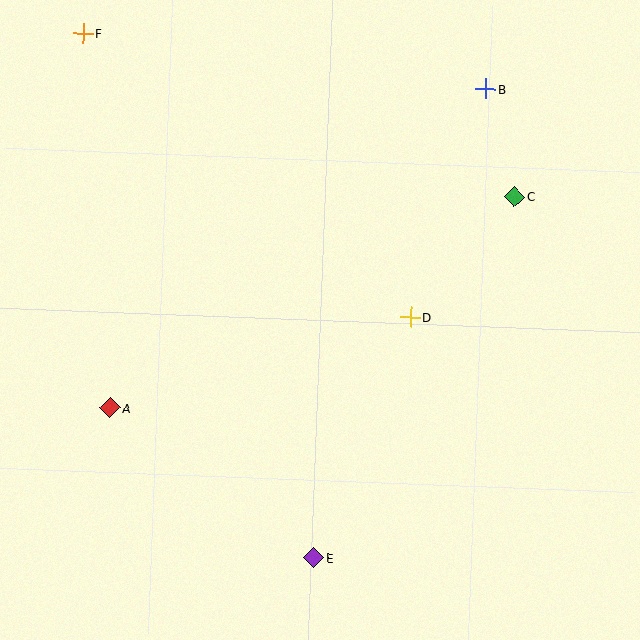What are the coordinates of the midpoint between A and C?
The midpoint between A and C is at (312, 302).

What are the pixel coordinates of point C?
Point C is at (515, 197).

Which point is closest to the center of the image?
Point D at (410, 317) is closest to the center.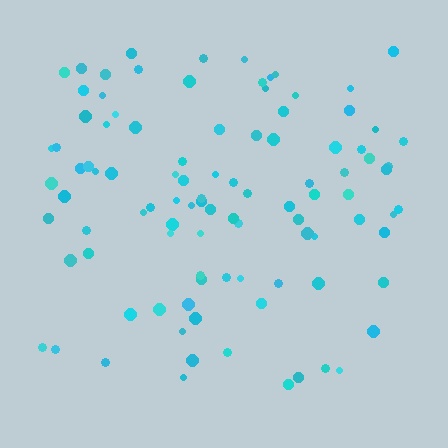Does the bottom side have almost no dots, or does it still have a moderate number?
Still a moderate number, just noticeably fewer than the top.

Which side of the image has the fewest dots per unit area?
The bottom.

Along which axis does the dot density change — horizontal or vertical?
Vertical.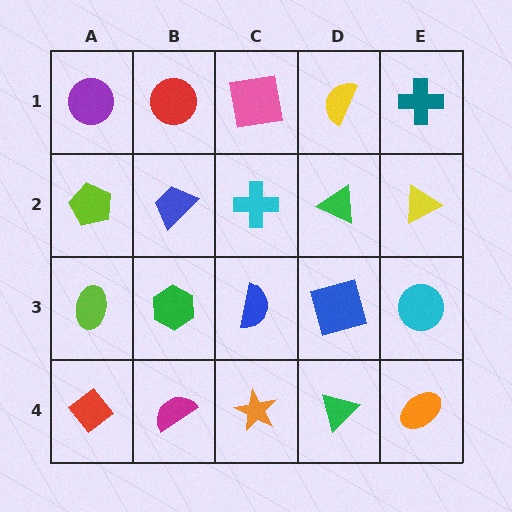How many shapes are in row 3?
5 shapes.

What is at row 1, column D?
A yellow semicircle.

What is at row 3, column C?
A blue semicircle.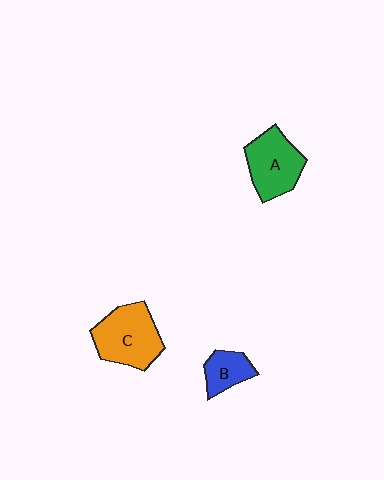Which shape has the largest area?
Shape C (orange).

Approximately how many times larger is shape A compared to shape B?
Approximately 1.8 times.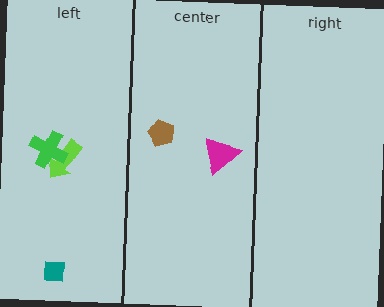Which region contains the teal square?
The left region.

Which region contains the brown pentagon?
The center region.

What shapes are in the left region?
The lime arrow, the green cross, the teal square.